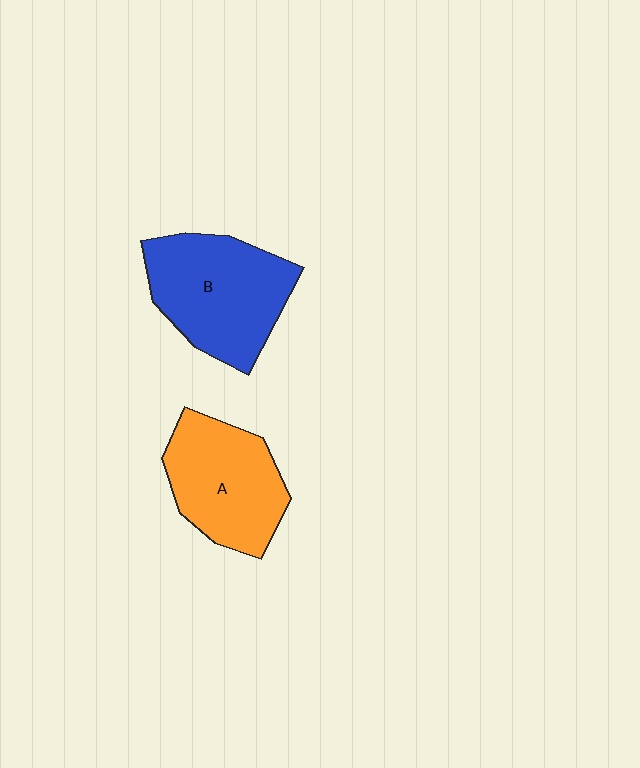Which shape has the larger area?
Shape B (blue).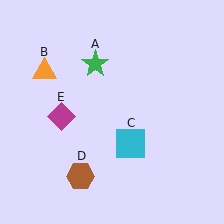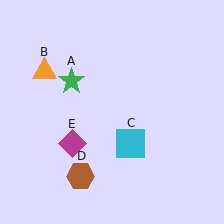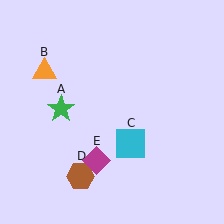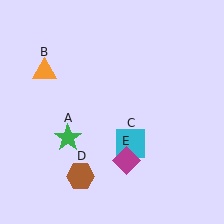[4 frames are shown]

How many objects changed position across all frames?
2 objects changed position: green star (object A), magenta diamond (object E).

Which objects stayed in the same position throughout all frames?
Orange triangle (object B) and cyan square (object C) and brown hexagon (object D) remained stationary.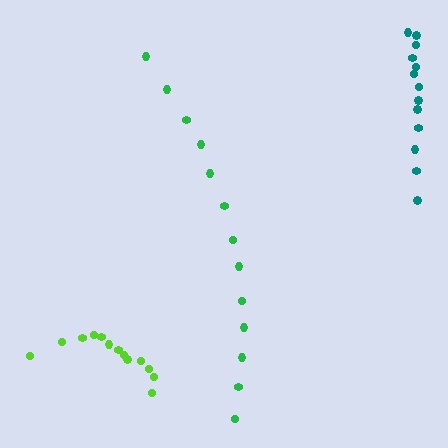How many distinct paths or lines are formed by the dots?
There are 3 distinct paths.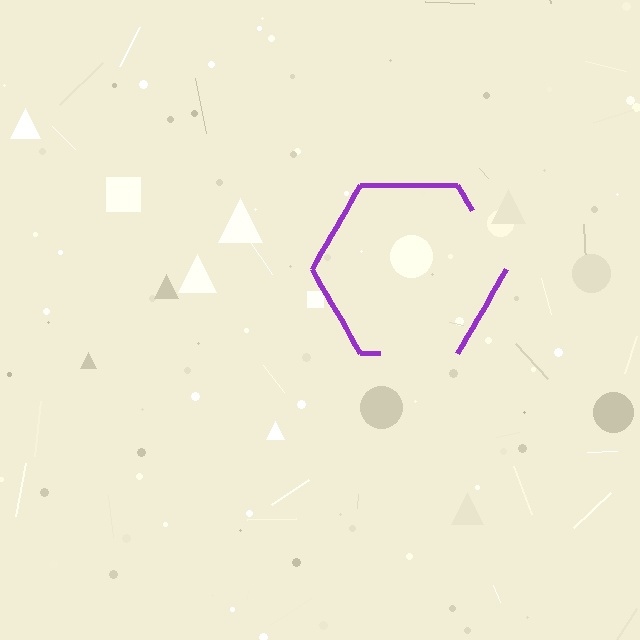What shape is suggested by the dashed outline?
The dashed outline suggests a hexagon.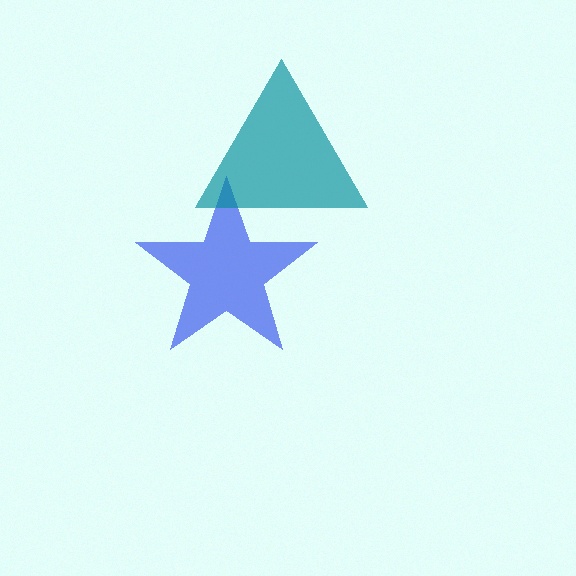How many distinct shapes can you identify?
There are 2 distinct shapes: a blue star, a teal triangle.